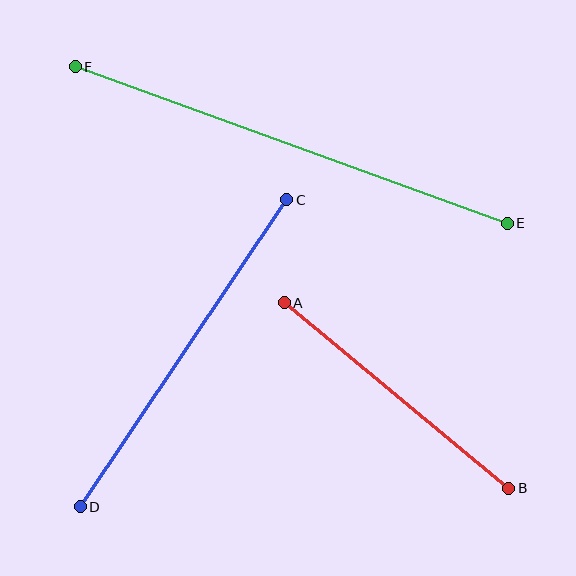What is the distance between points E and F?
The distance is approximately 460 pixels.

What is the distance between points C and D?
The distance is approximately 370 pixels.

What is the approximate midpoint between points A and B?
The midpoint is at approximately (397, 395) pixels.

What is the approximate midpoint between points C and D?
The midpoint is at approximately (184, 353) pixels.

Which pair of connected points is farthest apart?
Points E and F are farthest apart.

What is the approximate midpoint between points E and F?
The midpoint is at approximately (291, 145) pixels.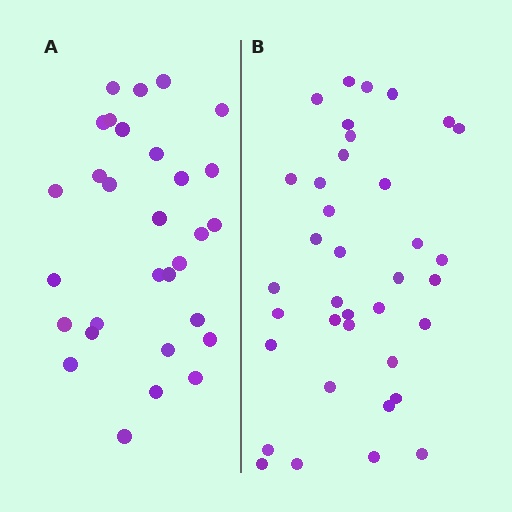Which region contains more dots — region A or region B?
Region B (the right region) has more dots.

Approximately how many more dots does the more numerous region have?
Region B has roughly 8 or so more dots than region A.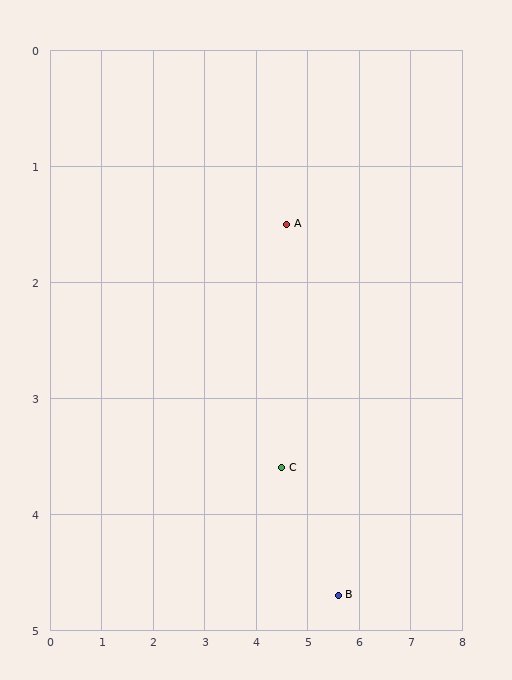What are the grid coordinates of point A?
Point A is at approximately (4.6, 1.5).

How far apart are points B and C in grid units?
Points B and C are about 1.6 grid units apart.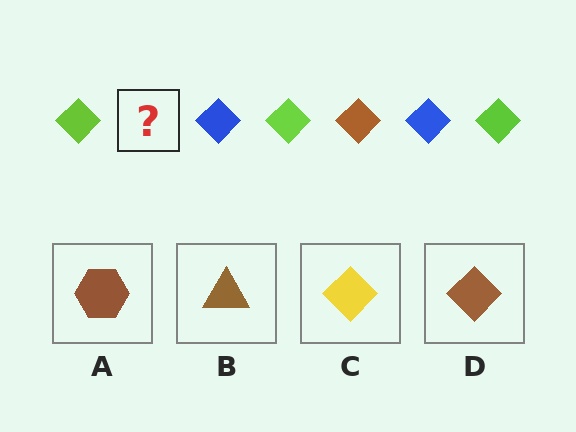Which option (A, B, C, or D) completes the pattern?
D.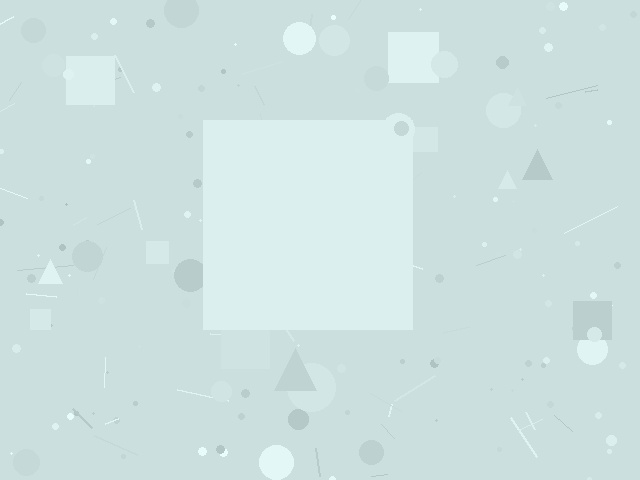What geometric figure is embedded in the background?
A square is embedded in the background.